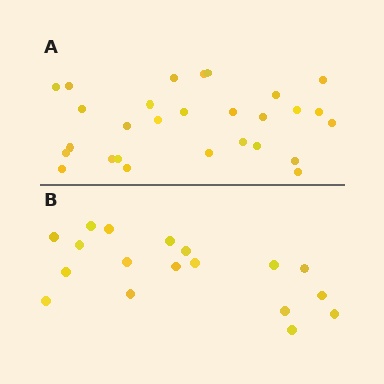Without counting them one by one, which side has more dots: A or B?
Region A (the top region) has more dots.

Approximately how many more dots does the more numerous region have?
Region A has roughly 10 or so more dots than region B.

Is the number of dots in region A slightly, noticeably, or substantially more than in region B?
Region A has substantially more. The ratio is roughly 1.6 to 1.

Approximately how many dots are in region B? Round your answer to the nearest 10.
About 20 dots. (The exact count is 18, which rounds to 20.)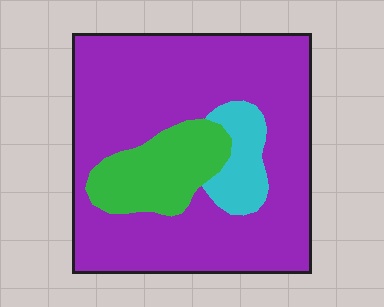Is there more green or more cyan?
Green.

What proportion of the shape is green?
Green takes up about one sixth (1/6) of the shape.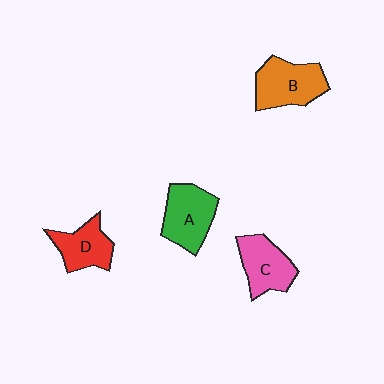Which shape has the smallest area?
Shape D (red).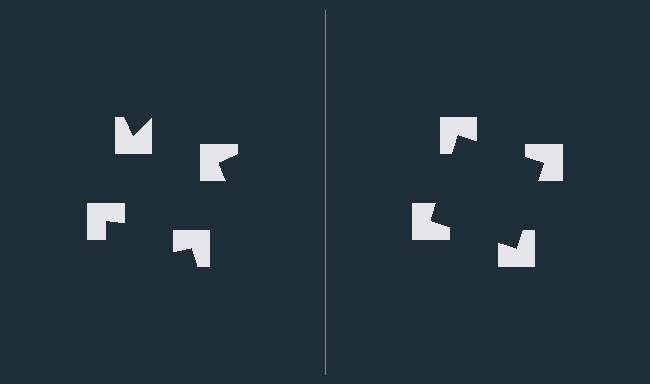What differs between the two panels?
The notched squares are positioned identically on both sides; only the wedge orientations differ. On the right they align to a square; on the left they are misaligned.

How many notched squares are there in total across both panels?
8 — 4 on each side.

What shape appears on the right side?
An illusory square.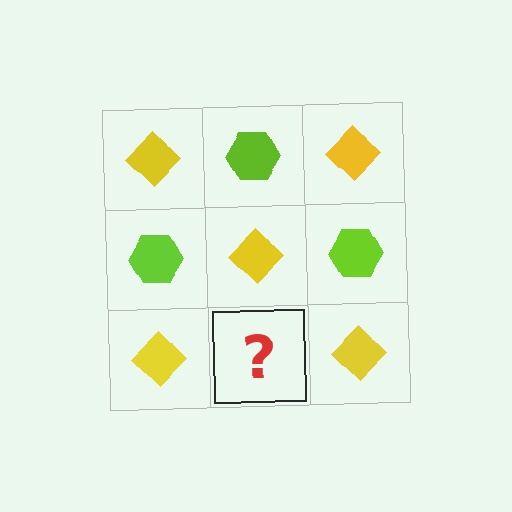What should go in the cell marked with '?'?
The missing cell should contain a lime hexagon.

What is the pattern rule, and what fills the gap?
The rule is that it alternates yellow diamond and lime hexagon in a checkerboard pattern. The gap should be filled with a lime hexagon.